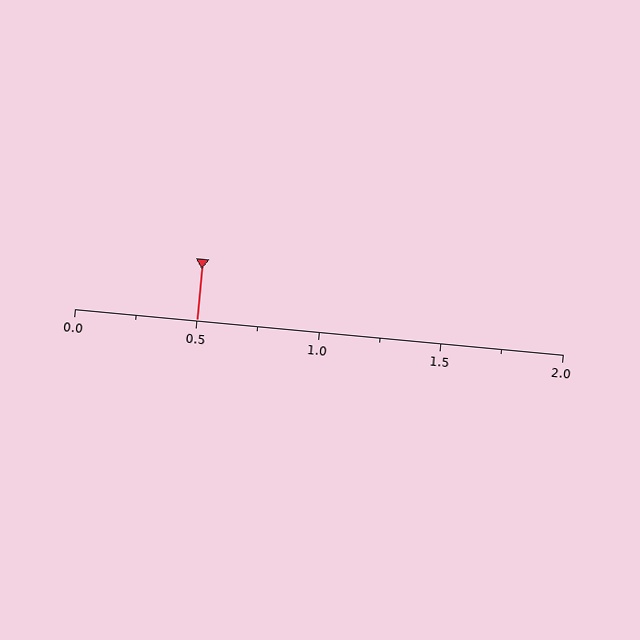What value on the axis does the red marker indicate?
The marker indicates approximately 0.5.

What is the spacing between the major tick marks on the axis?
The major ticks are spaced 0.5 apart.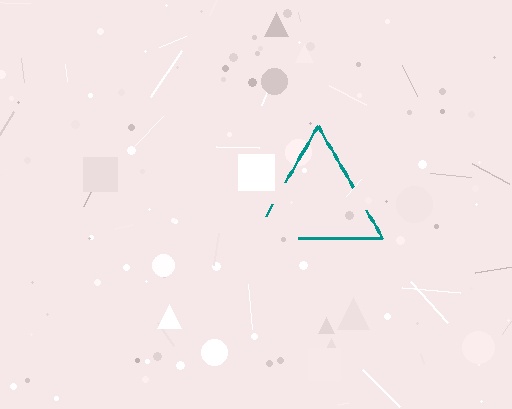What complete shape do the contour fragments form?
The contour fragments form a triangle.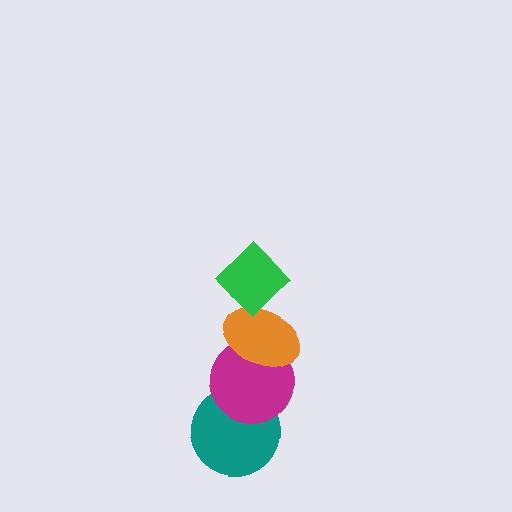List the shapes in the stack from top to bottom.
From top to bottom: the green diamond, the orange ellipse, the magenta circle, the teal circle.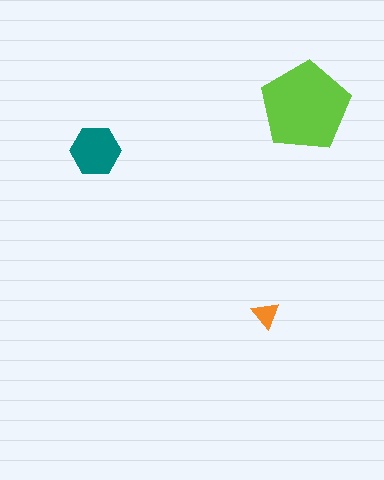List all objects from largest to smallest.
The lime pentagon, the teal hexagon, the orange triangle.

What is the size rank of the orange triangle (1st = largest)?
3rd.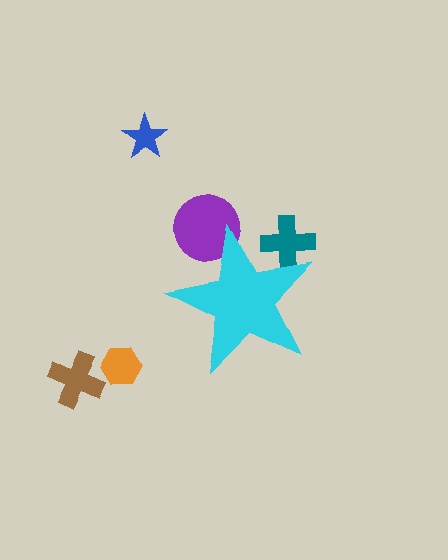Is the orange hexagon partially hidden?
No, the orange hexagon is fully visible.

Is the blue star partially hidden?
No, the blue star is fully visible.